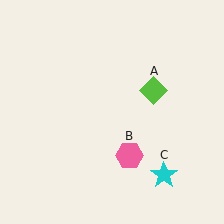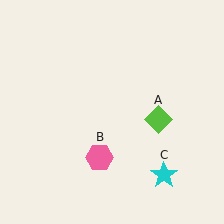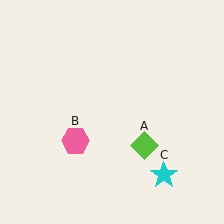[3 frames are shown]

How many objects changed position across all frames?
2 objects changed position: lime diamond (object A), pink hexagon (object B).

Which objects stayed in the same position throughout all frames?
Cyan star (object C) remained stationary.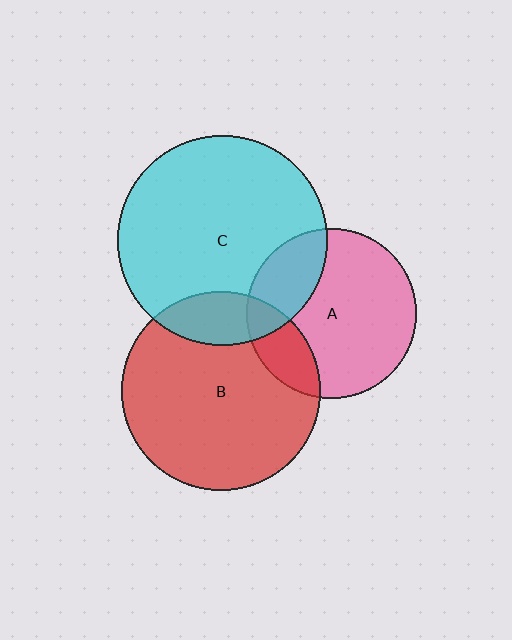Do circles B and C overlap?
Yes.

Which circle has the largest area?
Circle C (cyan).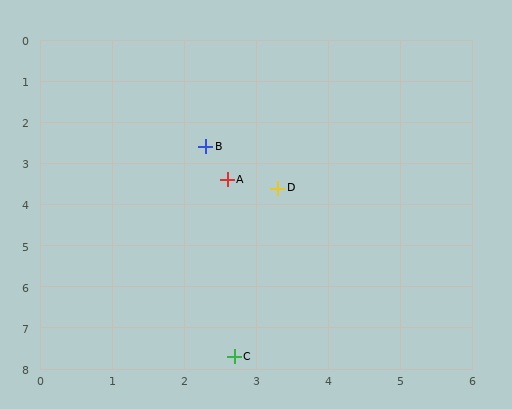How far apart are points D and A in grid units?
Points D and A are about 0.7 grid units apart.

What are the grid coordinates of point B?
Point B is at approximately (2.3, 2.6).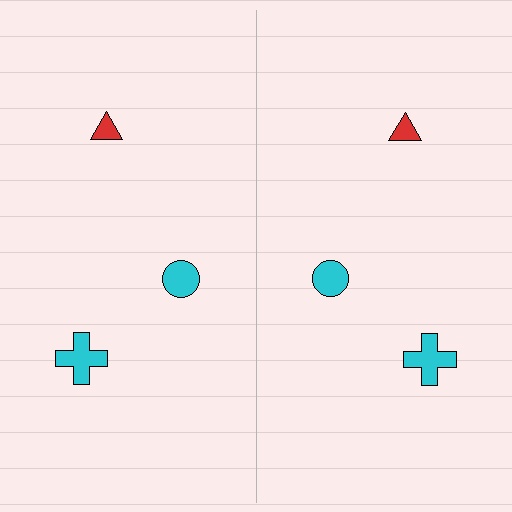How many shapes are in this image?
There are 6 shapes in this image.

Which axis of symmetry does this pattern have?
The pattern has a vertical axis of symmetry running through the center of the image.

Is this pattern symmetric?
Yes, this pattern has bilateral (reflection) symmetry.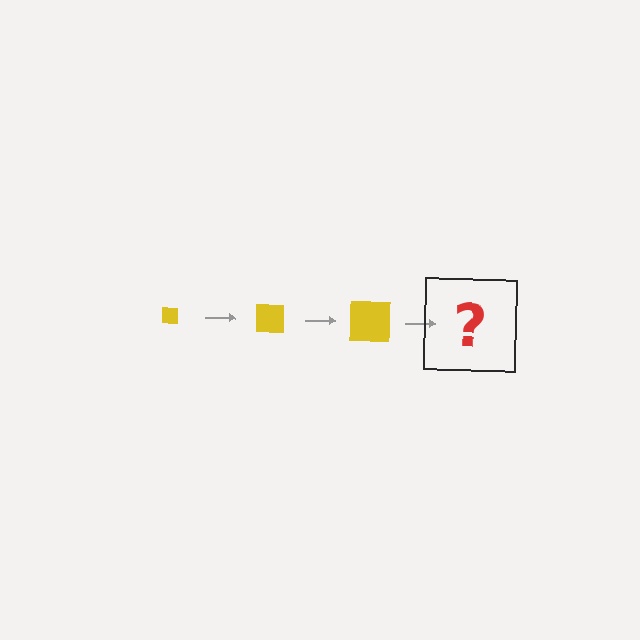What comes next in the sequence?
The next element should be a yellow square, larger than the previous one.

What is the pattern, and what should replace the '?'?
The pattern is that the square gets progressively larger each step. The '?' should be a yellow square, larger than the previous one.